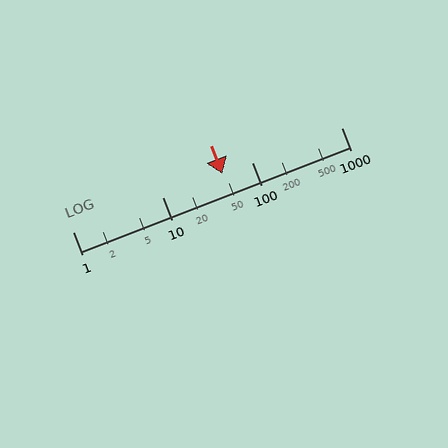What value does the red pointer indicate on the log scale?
The pointer indicates approximately 47.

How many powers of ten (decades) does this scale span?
The scale spans 3 decades, from 1 to 1000.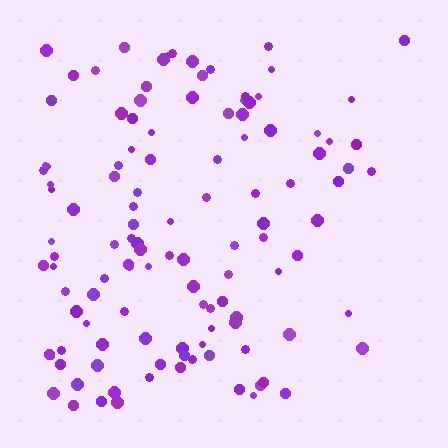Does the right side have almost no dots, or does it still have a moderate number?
Still a moderate number, just noticeably fewer than the left.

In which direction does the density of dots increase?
From right to left, with the left side densest.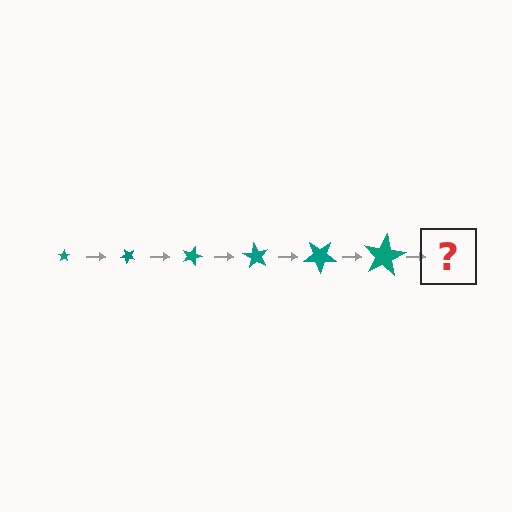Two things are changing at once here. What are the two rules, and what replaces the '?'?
The two rules are that the star grows larger each step and it rotates 45 degrees each step. The '?' should be a star, larger than the previous one and rotated 270 degrees from the start.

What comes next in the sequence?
The next element should be a star, larger than the previous one and rotated 270 degrees from the start.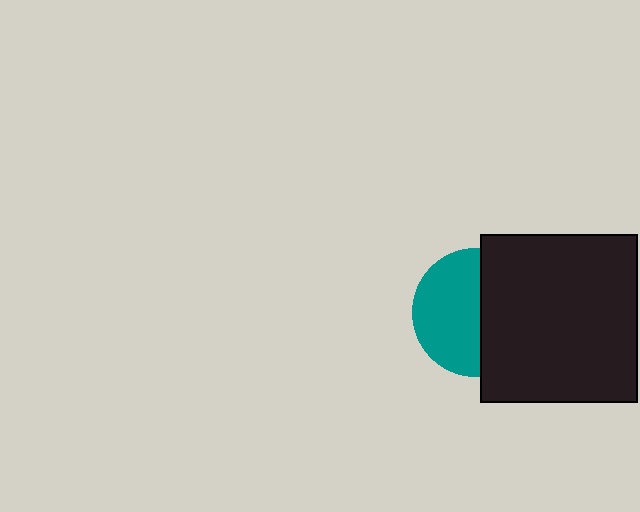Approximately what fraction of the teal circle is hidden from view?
Roughly 46% of the teal circle is hidden behind the black rectangle.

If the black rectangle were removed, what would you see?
You would see the complete teal circle.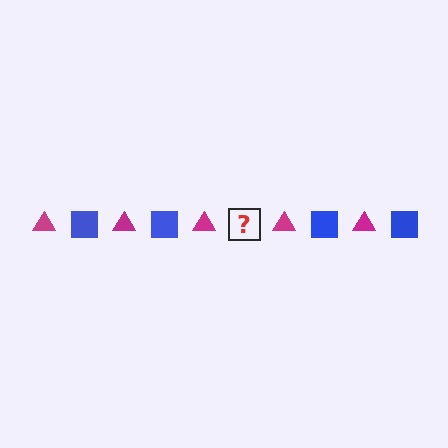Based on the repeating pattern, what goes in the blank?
The blank should be a blue square.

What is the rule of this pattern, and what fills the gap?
The rule is that the pattern alternates between magenta triangle and blue square. The gap should be filled with a blue square.